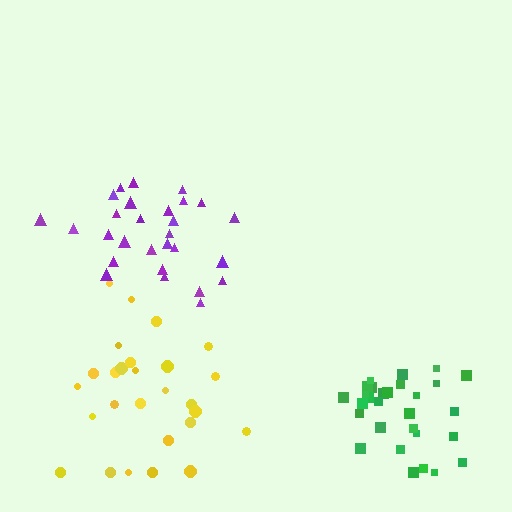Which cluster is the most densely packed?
Green.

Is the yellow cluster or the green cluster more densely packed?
Green.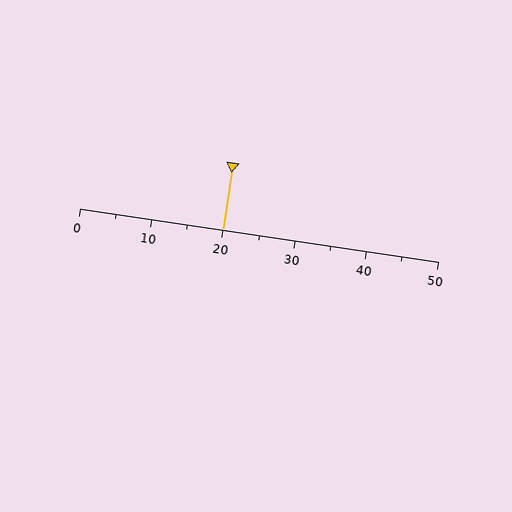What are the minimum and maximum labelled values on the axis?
The axis runs from 0 to 50.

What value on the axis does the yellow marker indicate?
The marker indicates approximately 20.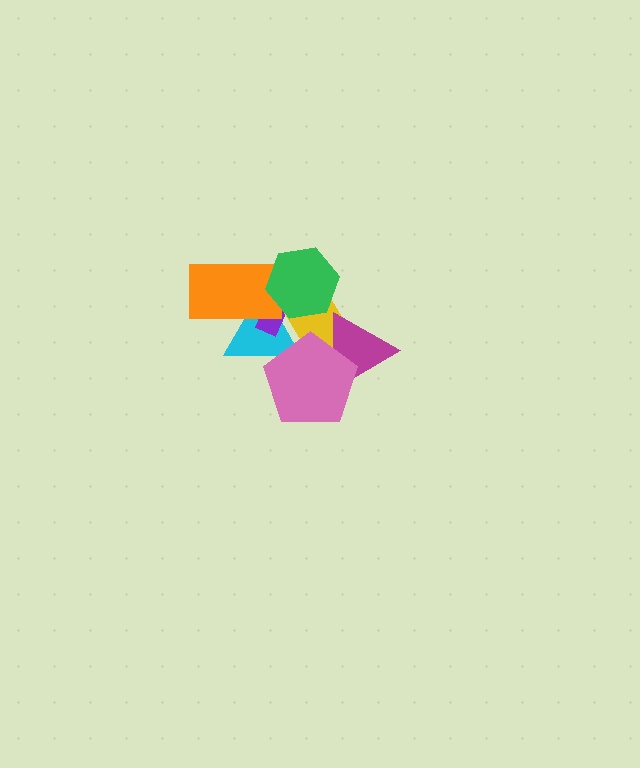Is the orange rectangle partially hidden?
Yes, it is partially covered by another shape.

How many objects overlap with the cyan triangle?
5 objects overlap with the cyan triangle.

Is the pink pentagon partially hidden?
No, no other shape covers it.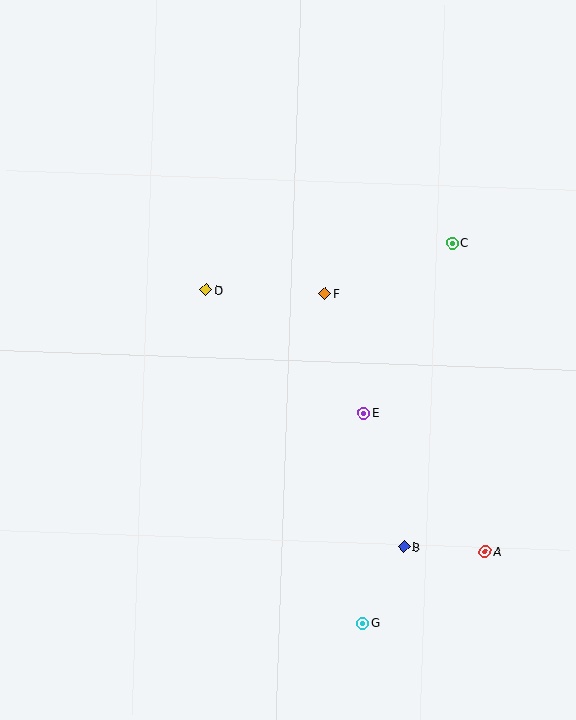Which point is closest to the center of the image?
Point F at (325, 293) is closest to the center.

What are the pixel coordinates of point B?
Point B is at (404, 547).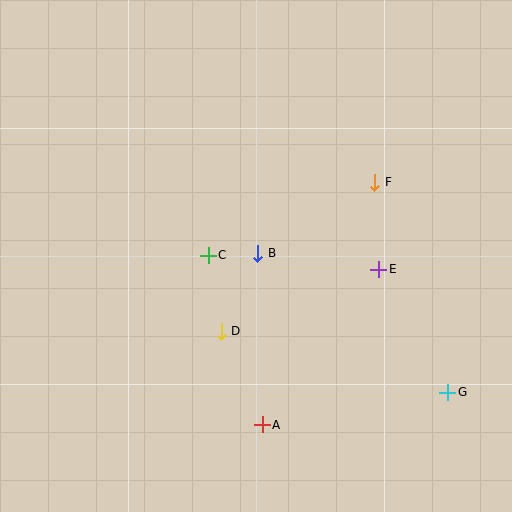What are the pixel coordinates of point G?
Point G is at (448, 393).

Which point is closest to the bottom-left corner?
Point A is closest to the bottom-left corner.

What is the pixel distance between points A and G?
The distance between A and G is 188 pixels.